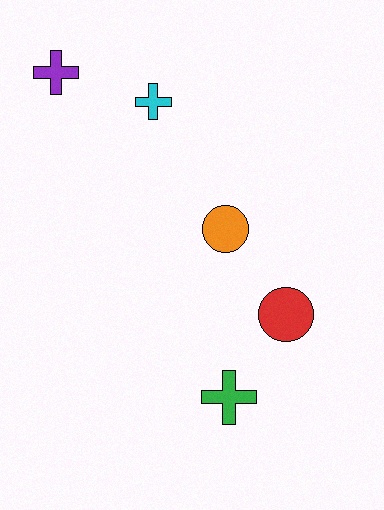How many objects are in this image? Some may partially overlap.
There are 5 objects.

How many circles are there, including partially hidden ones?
There are 2 circles.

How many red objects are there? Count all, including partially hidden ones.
There is 1 red object.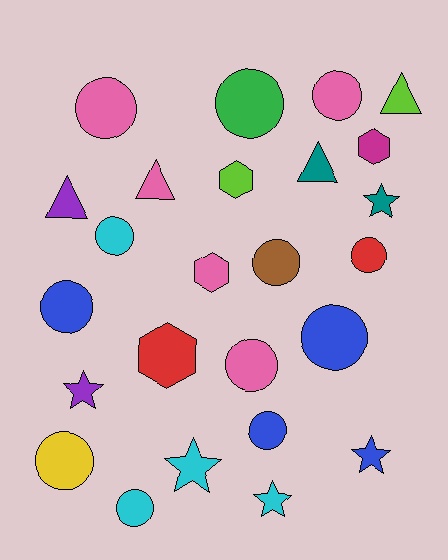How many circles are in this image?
There are 12 circles.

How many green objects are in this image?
There is 1 green object.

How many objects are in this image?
There are 25 objects.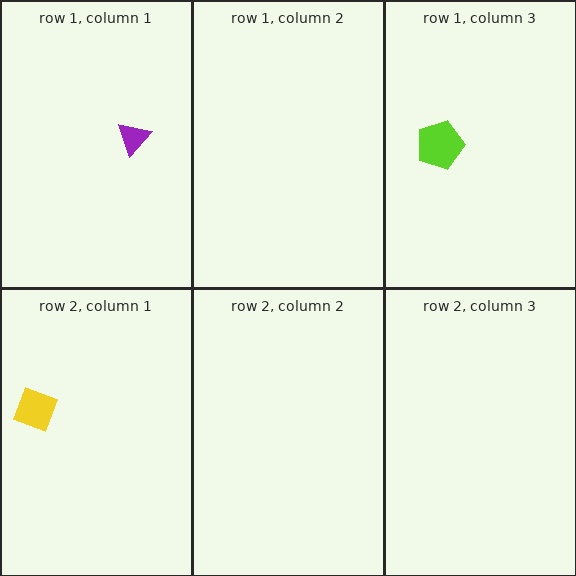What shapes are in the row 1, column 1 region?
The purple triangle.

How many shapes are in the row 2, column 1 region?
1.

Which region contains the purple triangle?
The row 1, column 1 region.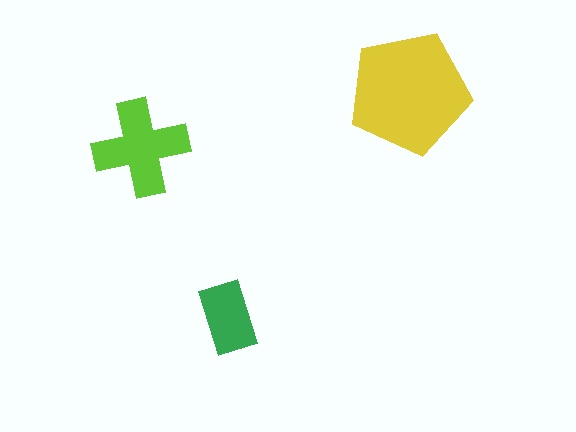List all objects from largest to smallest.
The yellow pentagon, the lime cross, the green rectangle.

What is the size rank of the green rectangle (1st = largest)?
3rd.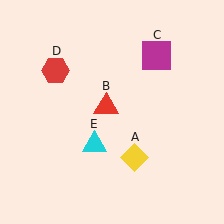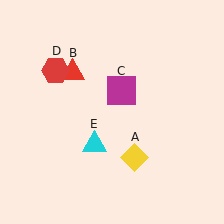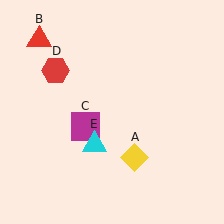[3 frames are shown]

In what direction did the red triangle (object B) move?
The red triangle (object B) moved up and to the left.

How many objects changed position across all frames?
2 objects changed position: red triangle (object B), magenta square (object C).